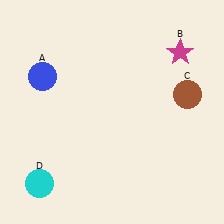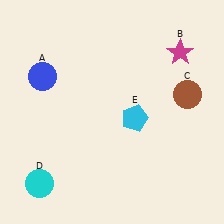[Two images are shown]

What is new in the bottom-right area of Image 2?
A cyan pentagon (E) was added in the bottom-right area of Image 2.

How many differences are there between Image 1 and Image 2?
There is 1 difference between the two images.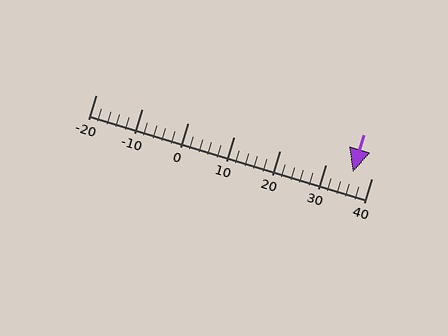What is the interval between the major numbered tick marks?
The major tick marks are spaced 10 units apart.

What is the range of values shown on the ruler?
The ruler shows values from -20 to 40.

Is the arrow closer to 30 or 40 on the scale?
The arrow is closer to 40.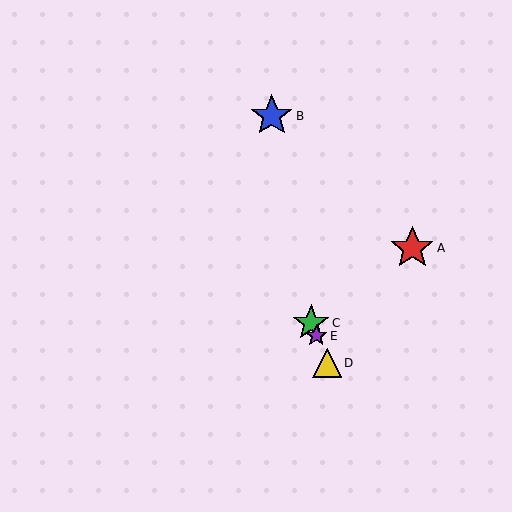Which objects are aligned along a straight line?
Objects C, D, E are aligned along a straight line.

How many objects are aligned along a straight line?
3 objects (C, D, E) are aligned along a straight line.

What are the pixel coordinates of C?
Object C is at (311, 323).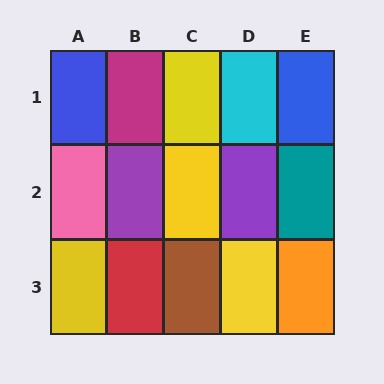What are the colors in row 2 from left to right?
Pink, purple, yellow, purple, teal.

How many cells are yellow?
4 cells are yellow.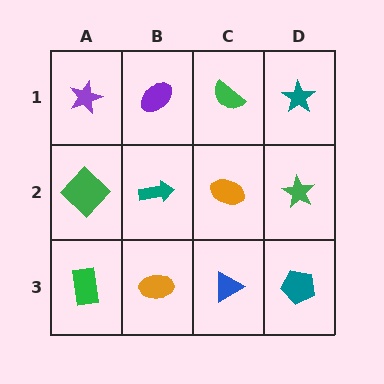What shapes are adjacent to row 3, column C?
An orange ellipse (row 2, column C), an orange ellipse (row 3, column B), a teal pentagon (row 3, column D).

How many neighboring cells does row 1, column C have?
3.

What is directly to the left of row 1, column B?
A purple star.